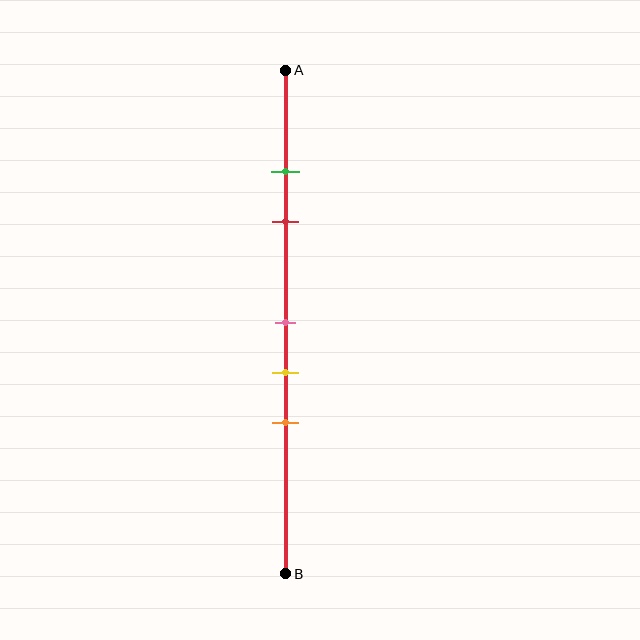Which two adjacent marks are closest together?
The green and red marks are the closest adjacent pair.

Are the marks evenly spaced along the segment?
No, the marks are not evenly spaced.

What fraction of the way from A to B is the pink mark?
The pink mark is approximately 50% (0.5) of the way from A to B.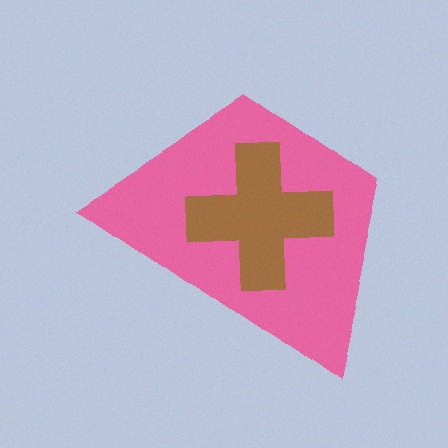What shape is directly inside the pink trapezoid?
The brown cross.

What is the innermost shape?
The brown cross.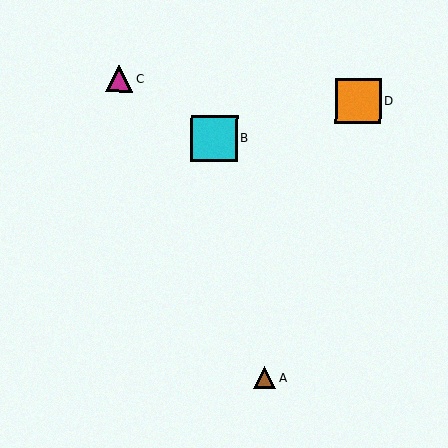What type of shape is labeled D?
Shape D is an orange square.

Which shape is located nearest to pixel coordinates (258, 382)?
The brown triangle (labeled A) at (265, 378) is nearest to that location.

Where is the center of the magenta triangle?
The center of the magenta triangle is at (119, 78).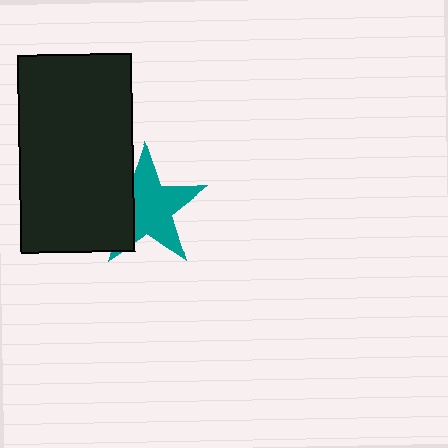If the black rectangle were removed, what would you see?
You would see the complete teal star.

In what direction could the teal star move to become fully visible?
The teal star could move right. That would shift it out from behind the black rectangle entirely.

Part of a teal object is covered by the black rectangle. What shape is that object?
It is a star.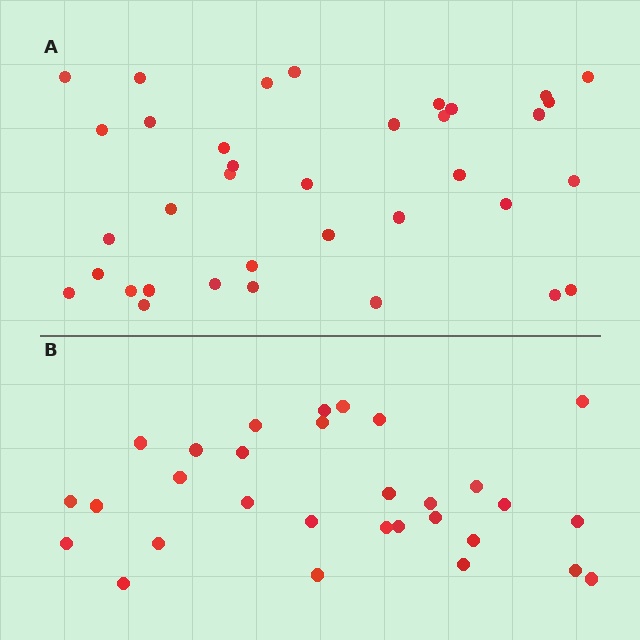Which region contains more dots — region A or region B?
Region A (the top region) has more dots.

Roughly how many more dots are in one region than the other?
Region A has about 6 more dots than region B.